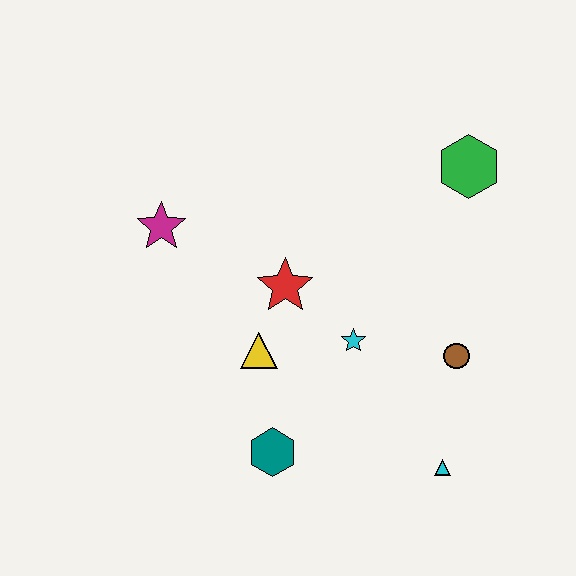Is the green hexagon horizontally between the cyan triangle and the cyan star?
No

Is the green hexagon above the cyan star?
Yes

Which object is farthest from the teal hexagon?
The green hexagon is farthest from the teal hexagon.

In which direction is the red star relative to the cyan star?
The red star is to the left of the cyan star.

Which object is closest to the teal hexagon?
The yellow triangle is closest to the teal hexagon.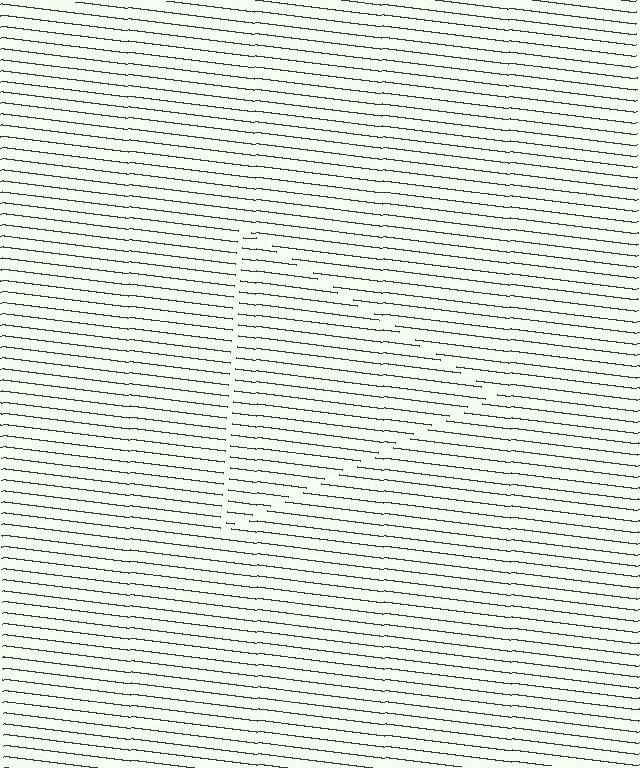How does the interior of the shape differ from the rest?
The interior of the shape contains the same grating, shifted by half a period — the contour is defined by the phase discontinuity where line-ends from the inner and outer gratings abut.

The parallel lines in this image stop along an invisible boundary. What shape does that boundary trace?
An illusory triangle. The interior of the shape contains the same grating, shifted by half a period — the contour is defined by the phase discontinuity where line-ends from the inner and outer gratings abut.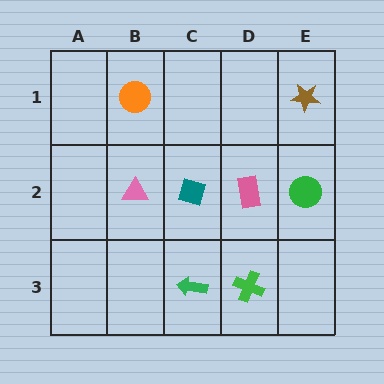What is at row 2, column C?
A teal square.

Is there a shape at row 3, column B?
No, that cell is empty.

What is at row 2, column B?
A pink triangle.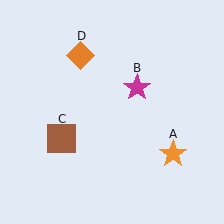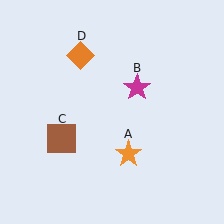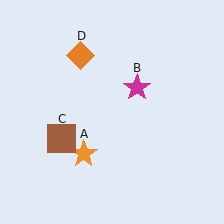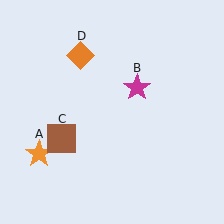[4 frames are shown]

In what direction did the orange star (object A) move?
The orange star (object A) moved left.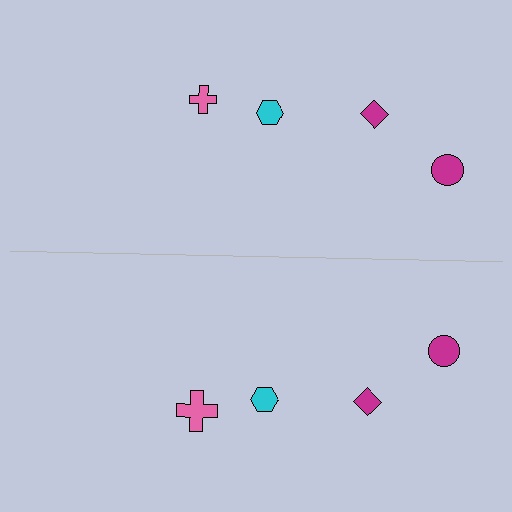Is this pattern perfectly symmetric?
No, the pattern is not perfectly symmetric. The pink cross on the bottom side has a different size than its mirror counterpart.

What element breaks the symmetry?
The pink cross on the bottom side has a different size than its mirror counterpart.